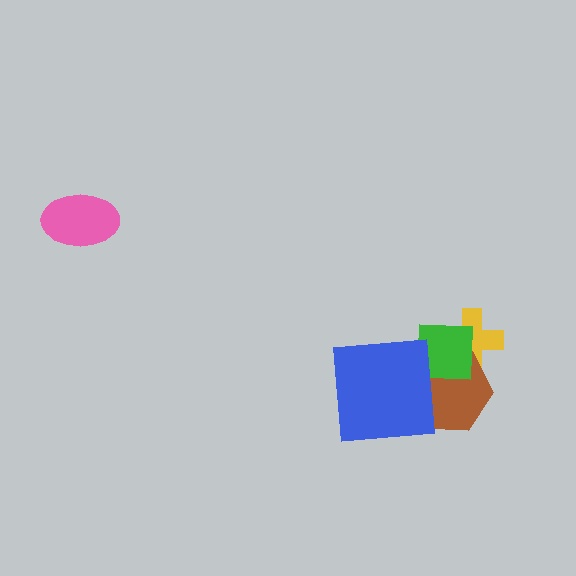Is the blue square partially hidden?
No, no other shape covers it.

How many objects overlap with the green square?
3 objects overlap with the green square.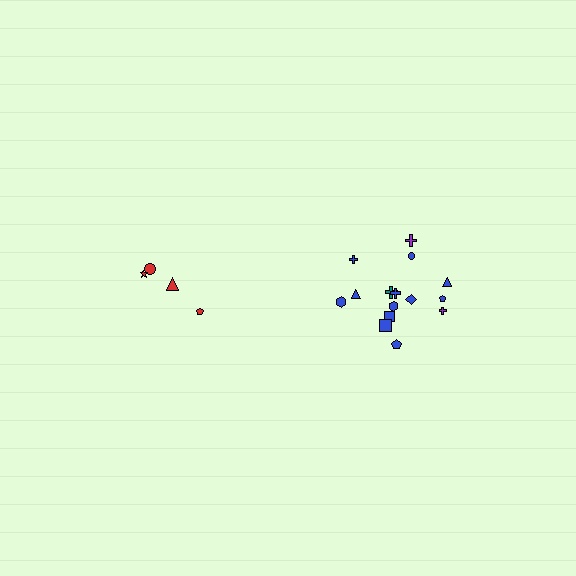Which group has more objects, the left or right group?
The right group.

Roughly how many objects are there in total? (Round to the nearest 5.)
Roughly 20 objects in total.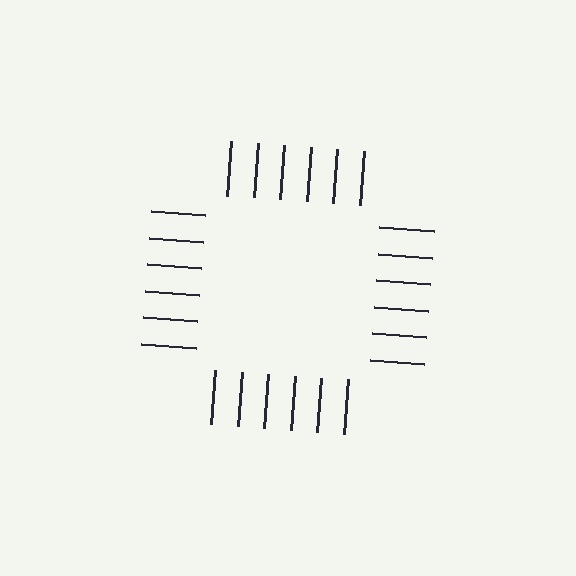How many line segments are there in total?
24 — 6 along each of the 4 edges.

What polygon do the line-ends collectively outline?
An illusory square — the line segments terminate on its edges but no continuous stroke is drawn.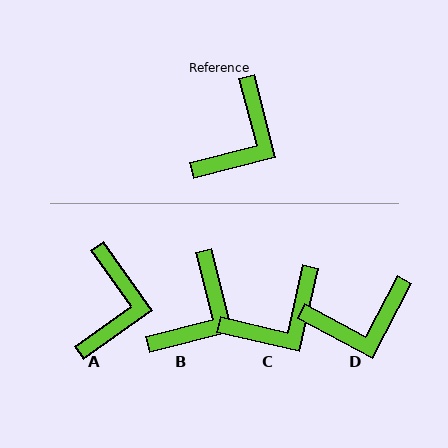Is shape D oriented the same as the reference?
No, it is off by about 42 degrees.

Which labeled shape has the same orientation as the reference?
B.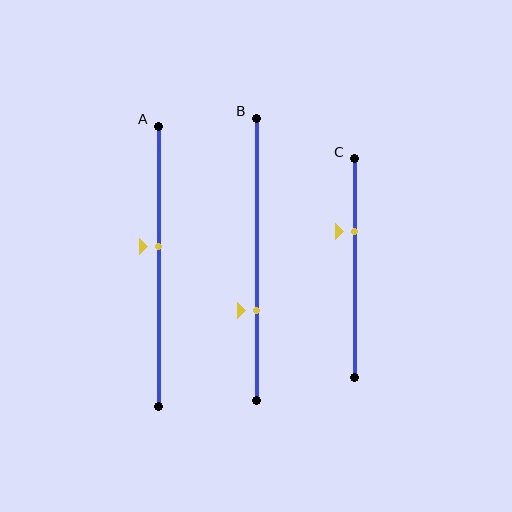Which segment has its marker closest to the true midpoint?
Segment A has its marker closest to the true midpoint.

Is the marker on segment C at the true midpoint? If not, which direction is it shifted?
No, the marker on segment C is shifted upward by about 17% of the segment length.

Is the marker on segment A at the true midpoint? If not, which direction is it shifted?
No, the marker on segment A is shifted upward by about 7% of the segment length.